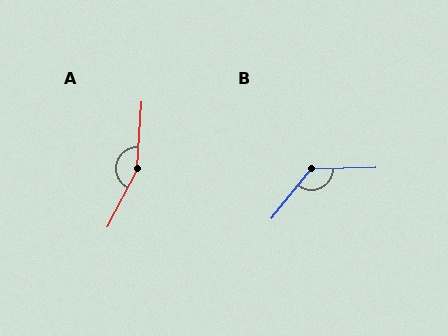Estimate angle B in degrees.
Approximately 130 degrees.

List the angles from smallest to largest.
B (130°), A (156°).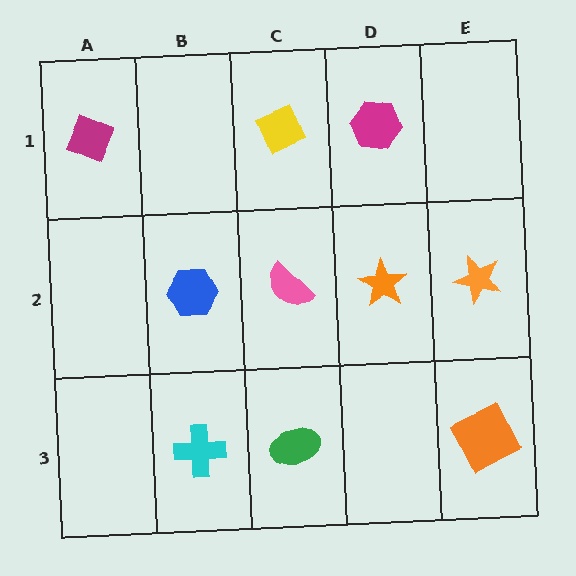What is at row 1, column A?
A magenta diamond.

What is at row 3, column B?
A cyan cross.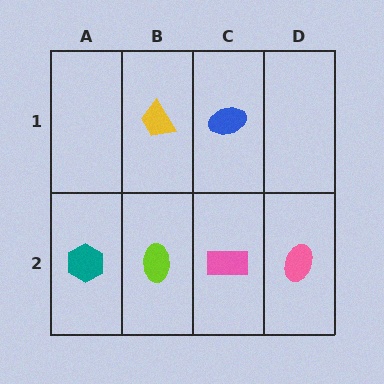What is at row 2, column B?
A lime ellipse.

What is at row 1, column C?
A blue ellipse.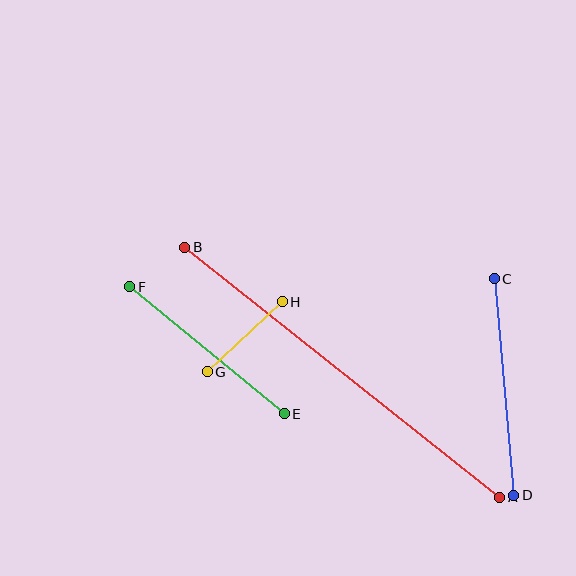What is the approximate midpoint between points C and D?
The midpoint is at approximately (504, 387) pixels.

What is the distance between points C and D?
The distance is approximately 218 pixels.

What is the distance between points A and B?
The distance is approximately 402 pixels.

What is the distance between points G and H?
The distance is approximately 102 pixels.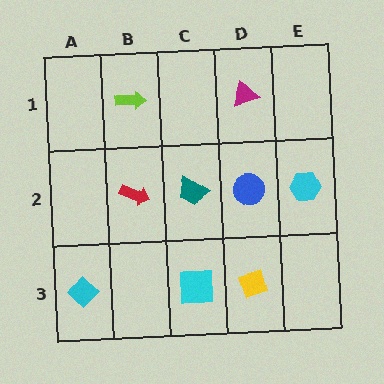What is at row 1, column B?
A lime arrow.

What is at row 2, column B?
A red arrow.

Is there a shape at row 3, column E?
No, that cell is empty.